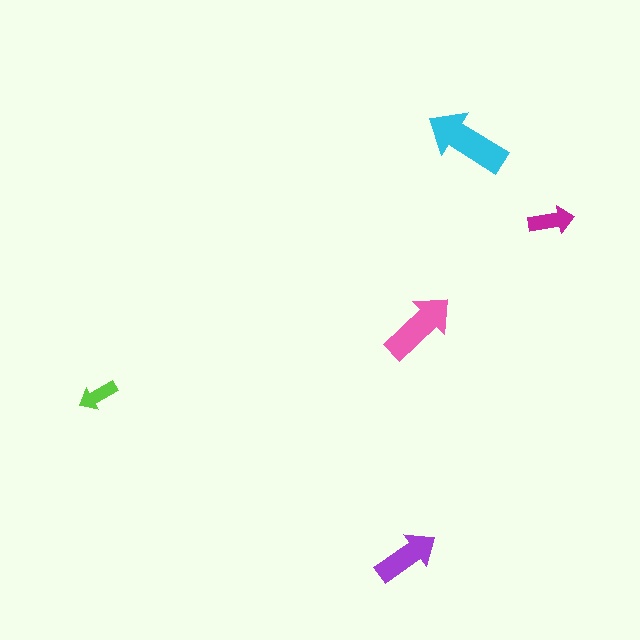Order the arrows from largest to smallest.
the cyan one, the pink one, the purple one, the magenta one, the lime one.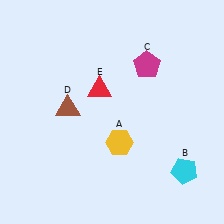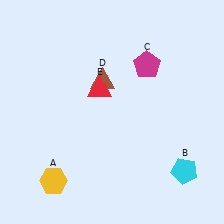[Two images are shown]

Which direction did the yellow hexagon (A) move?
The yellow hexagon (A) moved left.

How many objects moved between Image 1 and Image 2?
2 objects moved between the two images.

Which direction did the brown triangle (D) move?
The brown triangle (D) moved right.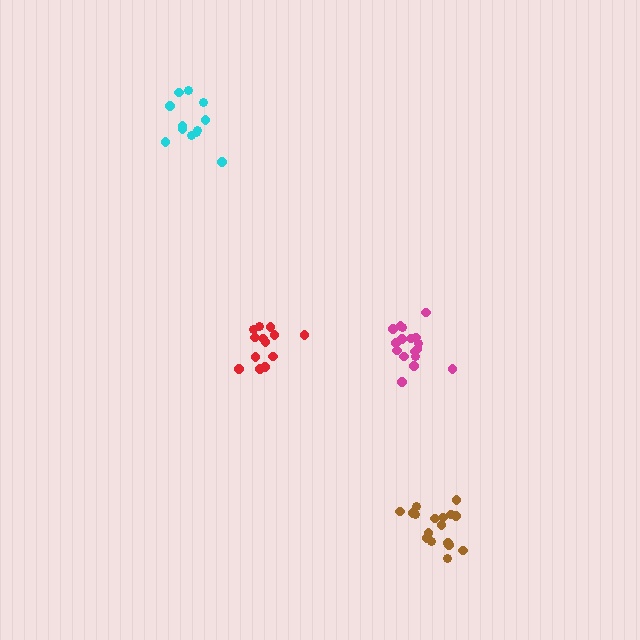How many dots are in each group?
Group 1: 17 dots, Group 2: 17 dots, Group 3: 13 dots, Group 4: 12 dots (59 total).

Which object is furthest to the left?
The cyan cluster is leftmost.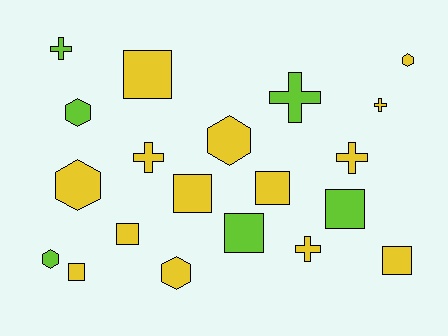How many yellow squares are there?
There are 6 yellow squares.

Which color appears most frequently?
Yellow, with 14 objects.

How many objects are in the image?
There are 20 objects.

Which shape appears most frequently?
Square, with 8 objects.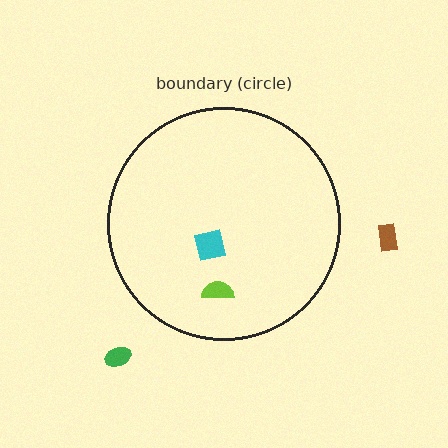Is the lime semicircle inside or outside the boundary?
Inside.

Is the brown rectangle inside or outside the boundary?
Outside.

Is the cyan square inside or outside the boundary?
Inside.